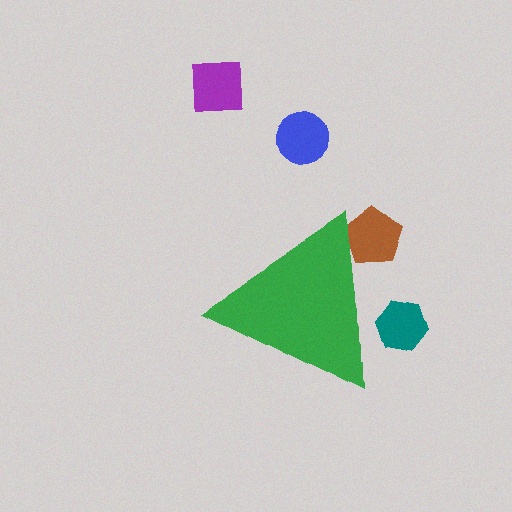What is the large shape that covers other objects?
A green triangle.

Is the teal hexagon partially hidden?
Yes, the teal hexagon is partially hidden behind the green triangle.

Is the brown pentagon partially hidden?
Yes, the brown pentagon is partially hidden behind the green triangle.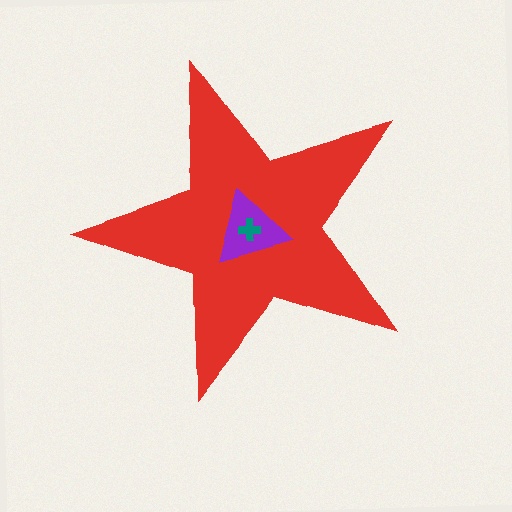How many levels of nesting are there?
3.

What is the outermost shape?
The red star.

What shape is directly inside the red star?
The purple triangle.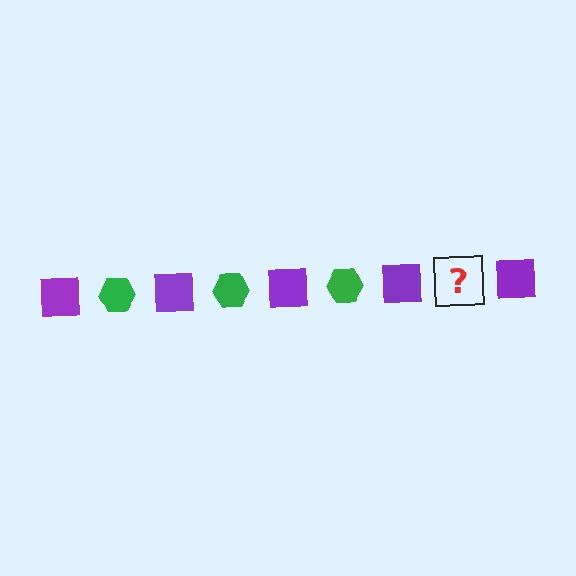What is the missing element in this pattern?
The missing element is a green hexagon.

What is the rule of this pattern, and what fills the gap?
The rule is that the pattern alternates between purple square and green hexagon. The gap should be filled with a green hexagon.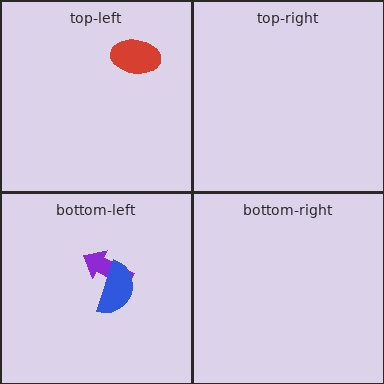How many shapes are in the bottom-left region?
2.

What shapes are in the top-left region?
The red ellipse.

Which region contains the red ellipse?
The top-left region.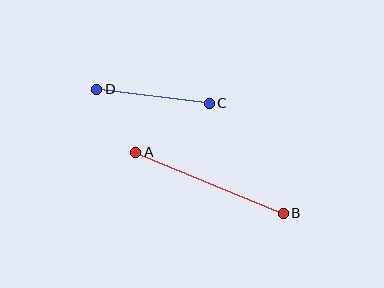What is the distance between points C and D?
The distance is approximately 114 pixels.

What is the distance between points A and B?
The distance is approximately 160 pixels.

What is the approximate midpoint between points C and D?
The midpoint is at approximately (153, 96) pixels.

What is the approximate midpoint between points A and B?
The midpoint is at approximately (209, 183) pixels.